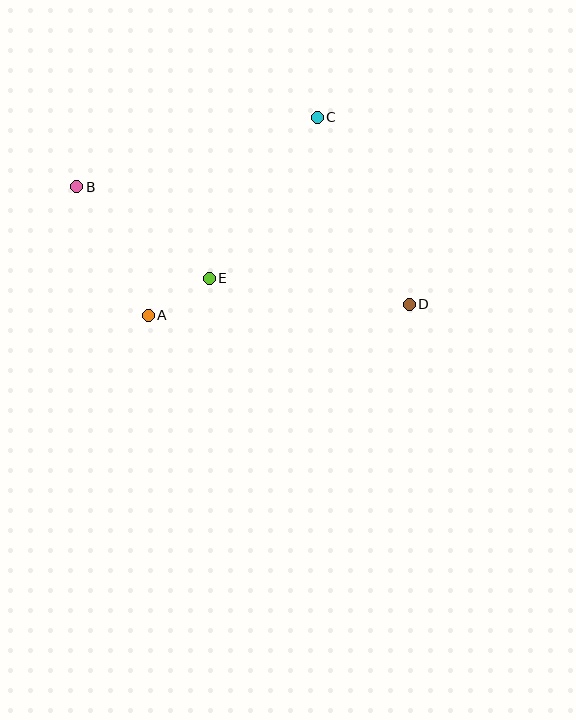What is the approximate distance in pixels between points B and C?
The distance between B and C is approximately 250 pixels.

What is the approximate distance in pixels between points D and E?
The distance between D and E is approximately 202 pixels.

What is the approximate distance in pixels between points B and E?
The distance between B and E is approximately 161 pixels.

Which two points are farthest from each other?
Points B and D are farthest from each other.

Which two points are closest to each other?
Points A and E are closest to each other.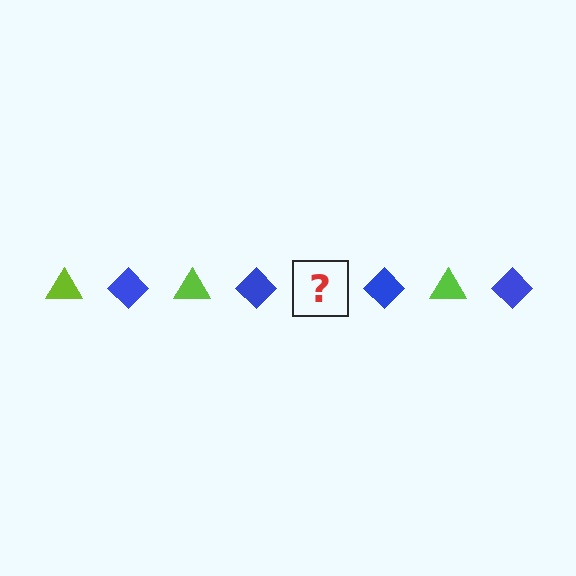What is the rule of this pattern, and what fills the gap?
The rule is that the pattern alternates between lime triangle and blue diamond. The gap should be filled with a lime triangle.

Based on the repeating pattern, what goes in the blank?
The blank should be a lime triangle.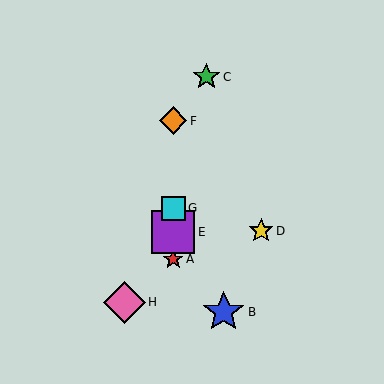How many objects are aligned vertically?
4 objects (A, E, F, G) are aligned vertically.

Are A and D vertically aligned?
No, A is at x≈173 and D is at x≈261.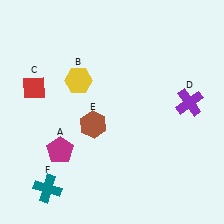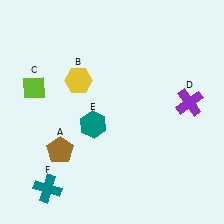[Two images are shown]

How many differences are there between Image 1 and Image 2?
There are 3 differences between the two images.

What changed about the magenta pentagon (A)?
In Image 1, A is magenta. In Image 2, it changed to brown.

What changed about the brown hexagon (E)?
In Image 1, E is brown. In Image 2, it changed to teal.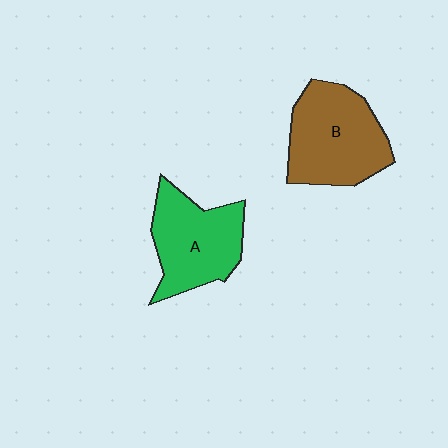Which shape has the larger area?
Shape B (brown).